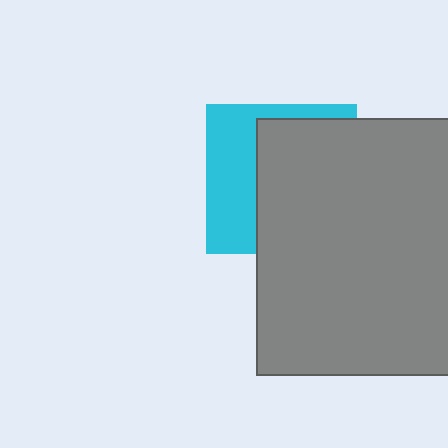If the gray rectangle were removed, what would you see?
You would see the complete cyan square.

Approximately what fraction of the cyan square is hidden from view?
Roughly 61% of the cyan square is hidden behind the gray rectangle.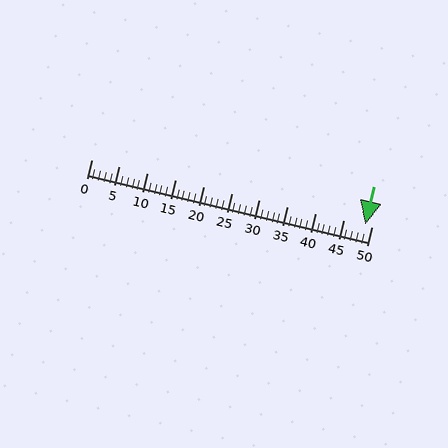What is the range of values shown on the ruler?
The ruler shows values from 0 to 50.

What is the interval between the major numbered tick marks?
The major tick marks are spaced 5 units apart.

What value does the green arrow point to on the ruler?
The green arrow points to approximately 49.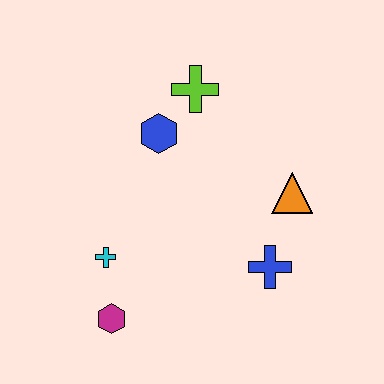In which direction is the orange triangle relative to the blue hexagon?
The orange triangle is to the right of the blue hexagon.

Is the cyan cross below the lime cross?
Yes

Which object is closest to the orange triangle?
The blue cross is closest to the orange triangle.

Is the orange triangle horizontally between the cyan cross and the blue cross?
No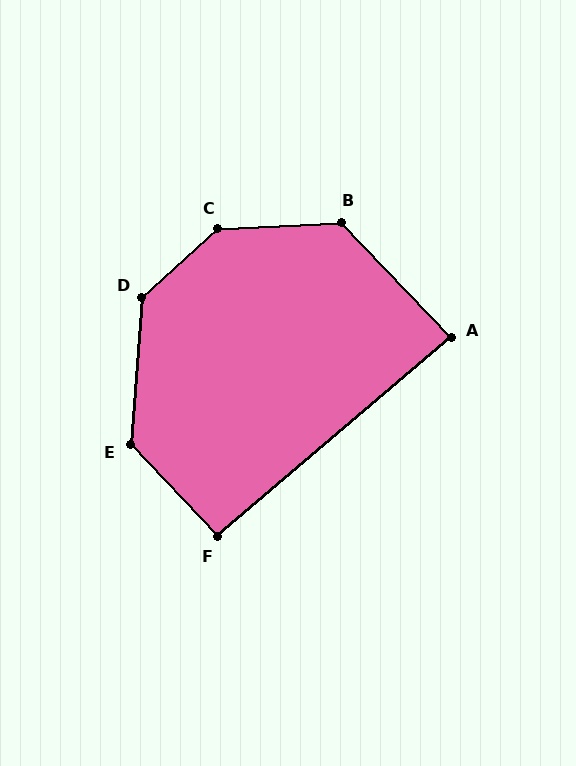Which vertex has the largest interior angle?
C, at approximately 141 degrees.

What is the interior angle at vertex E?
Approximately 132 degrees (obtuse).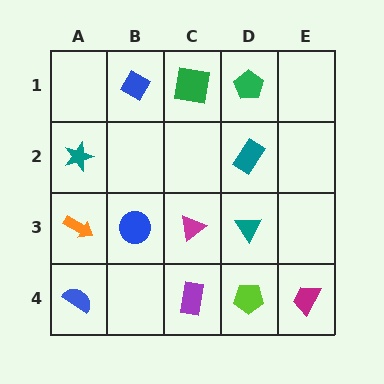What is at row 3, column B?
A blue circle.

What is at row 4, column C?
A purple rectangle.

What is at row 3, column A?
An orange arrow.